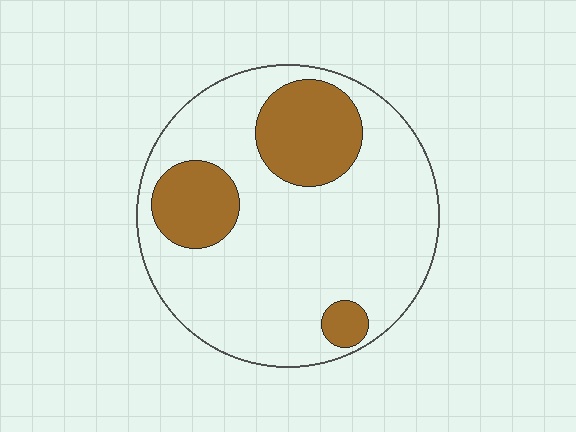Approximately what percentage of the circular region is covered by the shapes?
Approximately 25%.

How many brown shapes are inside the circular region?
3.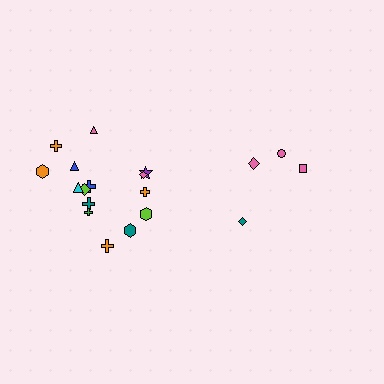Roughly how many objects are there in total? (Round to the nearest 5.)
Roughly 20 objects in total.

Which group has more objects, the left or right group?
The left group.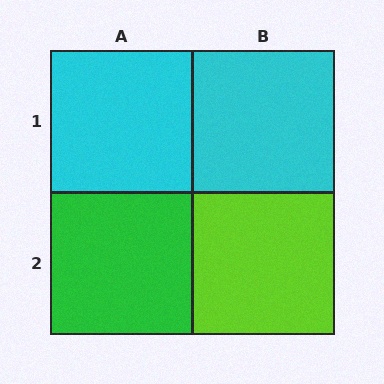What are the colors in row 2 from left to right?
Green, lime.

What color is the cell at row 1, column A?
Cyan.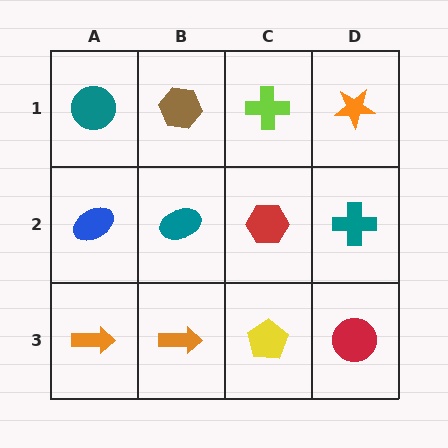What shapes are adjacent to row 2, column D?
An orange star (row 1, column D), a red circle (row 3, column D), a red hexagon (row 2, column C).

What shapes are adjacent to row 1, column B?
A teal ellipse (row 2, column B), a teal circle (row 1, column A), a lime cross (row 1, column C).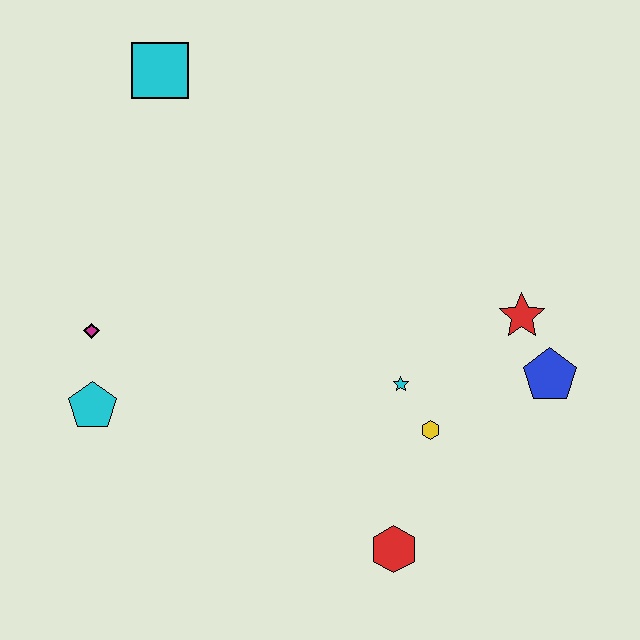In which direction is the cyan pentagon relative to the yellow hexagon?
The cyan pentagon is to the left of the yellow hexagon.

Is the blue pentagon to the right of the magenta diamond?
Yes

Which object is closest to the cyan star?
The yellow hexagon is closest to the cyan star.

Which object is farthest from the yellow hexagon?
The cyan square is farthest from the yellow hexagon.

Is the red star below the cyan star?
No